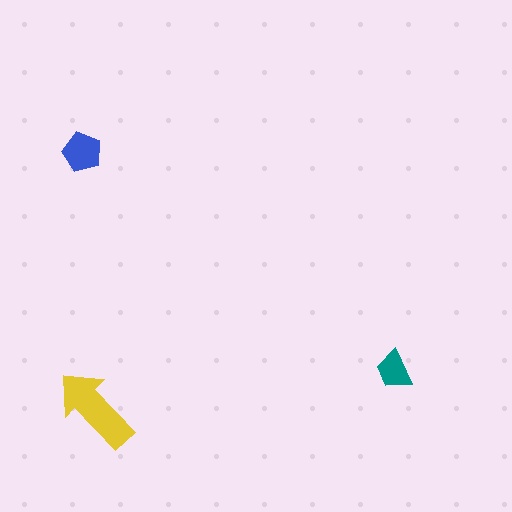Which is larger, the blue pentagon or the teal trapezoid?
The blue pentagon.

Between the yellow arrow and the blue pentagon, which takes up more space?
The yellow arrow.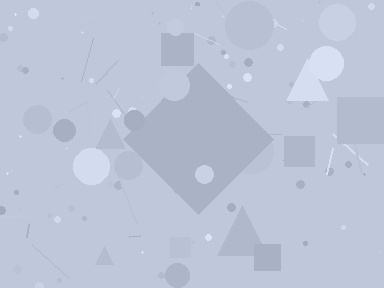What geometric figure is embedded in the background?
A diamond is embedded in the background.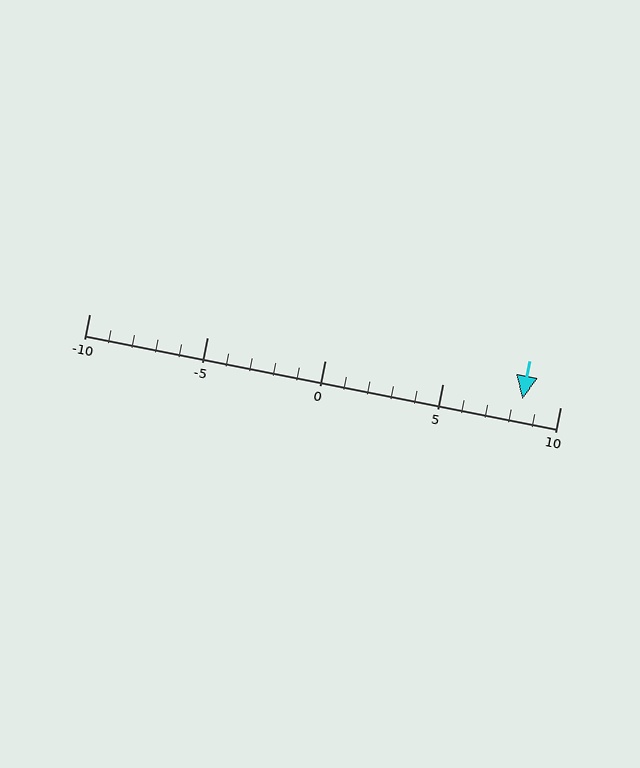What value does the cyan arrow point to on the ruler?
The cyan arrow points to approximately 8.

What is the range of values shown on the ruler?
The ruler shows values from -10 to 10.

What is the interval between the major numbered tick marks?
The major tick marks are spaced 5 units apart.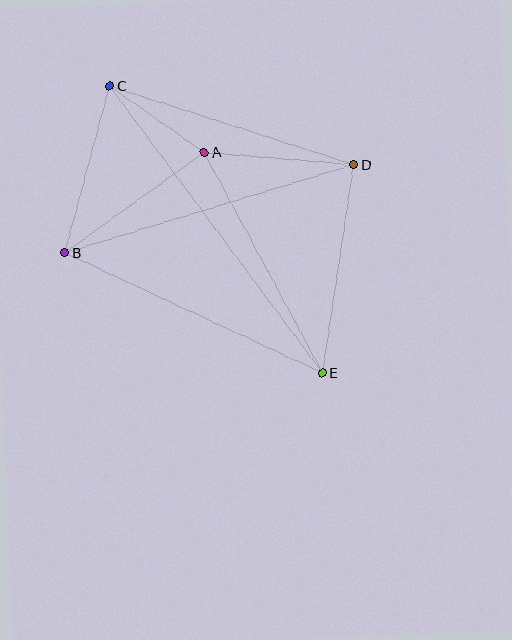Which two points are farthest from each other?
Points C and E are farthest from each other.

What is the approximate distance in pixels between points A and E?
The distance between A and E is approximately 250 pixels.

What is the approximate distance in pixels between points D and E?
The distance between D and E is approximately 211 pixels.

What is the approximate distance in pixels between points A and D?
The distance between A and D is approximately 150 pixels.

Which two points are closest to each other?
Points A and C are closest to each other.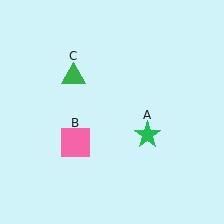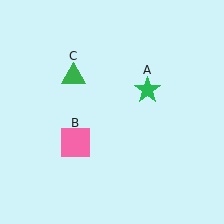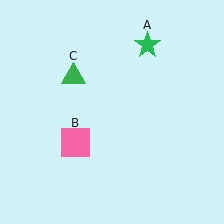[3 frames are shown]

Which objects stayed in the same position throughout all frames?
Pink square (object B) and green triangle (object C) remained stationary.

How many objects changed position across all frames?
1 object changed position: green star (object A).